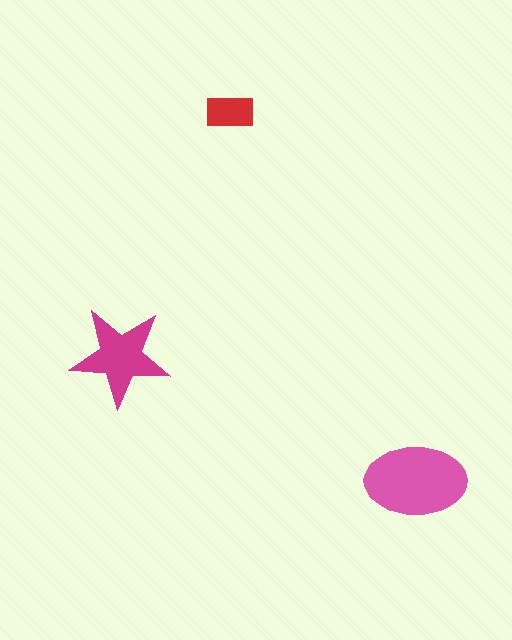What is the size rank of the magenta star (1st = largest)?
2nd.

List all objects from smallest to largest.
The red rectangle, the magenta star, the pink ellipse.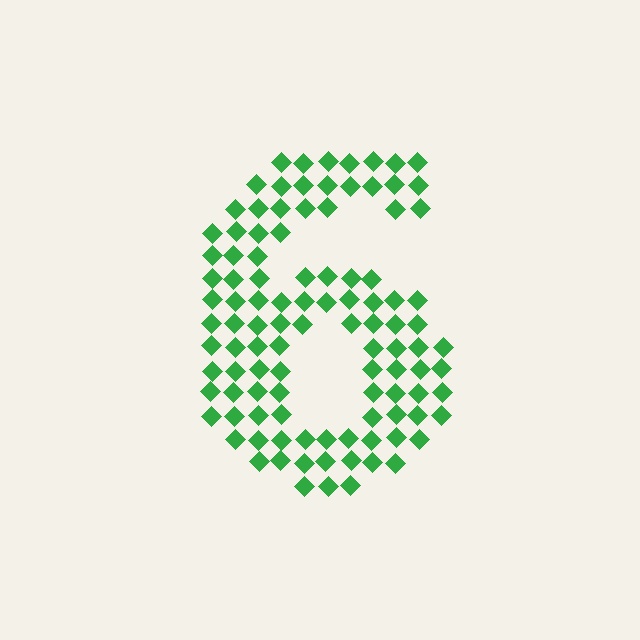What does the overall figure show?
The overall figure shows the digit 6.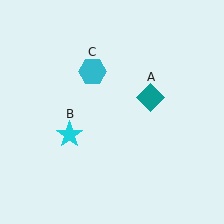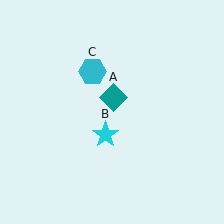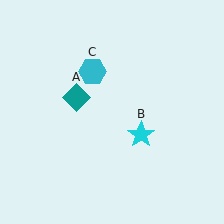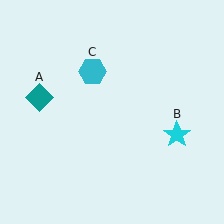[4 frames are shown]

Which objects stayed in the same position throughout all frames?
Cyan hexagon (object C) remained stationary.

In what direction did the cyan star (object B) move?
The cyan star (object B) moved right.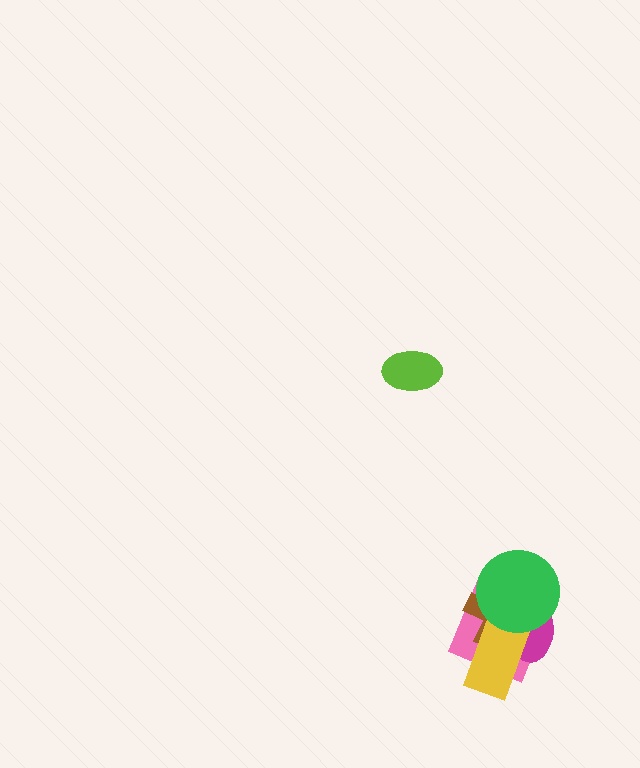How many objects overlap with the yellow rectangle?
4 objects overlap with the yellow rectangle.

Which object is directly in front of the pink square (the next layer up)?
The magenta ellipse is directly in front of the pink square.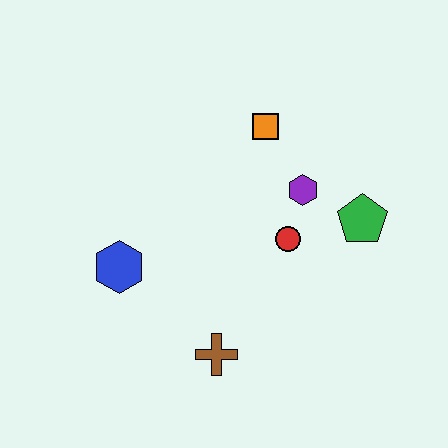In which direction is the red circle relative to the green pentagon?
The red circle is to the left of the green pentagon.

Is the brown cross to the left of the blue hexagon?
No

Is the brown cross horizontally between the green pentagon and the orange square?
No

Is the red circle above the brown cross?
Yes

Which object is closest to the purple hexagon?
The red circle is closest to the purple hexagon.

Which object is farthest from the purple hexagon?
The blue hexagon is farthest from the purple hexagon.